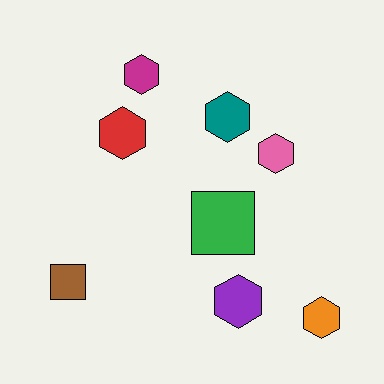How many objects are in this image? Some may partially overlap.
There are 8 objects.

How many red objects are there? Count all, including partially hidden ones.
There is 1 red object.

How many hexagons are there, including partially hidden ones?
There are 6 hexagons.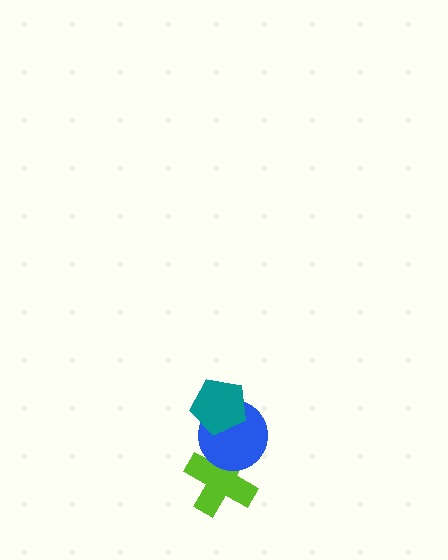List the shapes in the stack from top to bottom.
From top to bottom: the teal pentagon, the blue circle, the lime cross.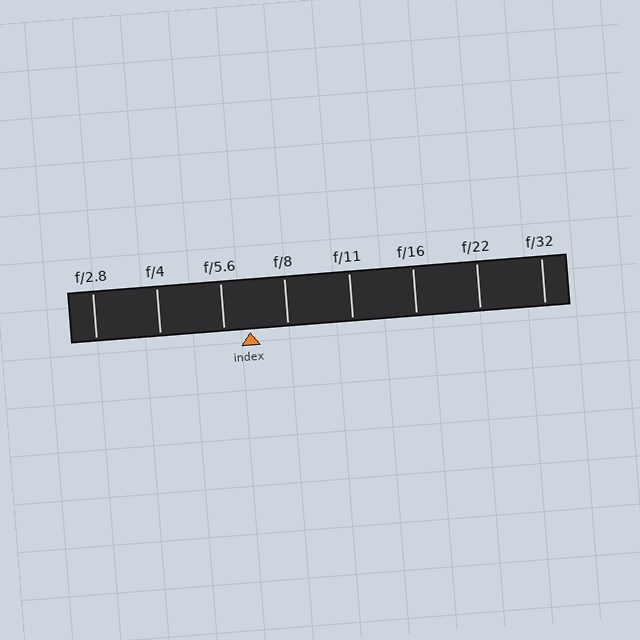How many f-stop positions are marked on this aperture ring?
There are 8 f-stop positions marked.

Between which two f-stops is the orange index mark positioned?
The index mark is between f/5.6 and f/8.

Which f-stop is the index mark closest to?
The index mark is closest to f/5.6.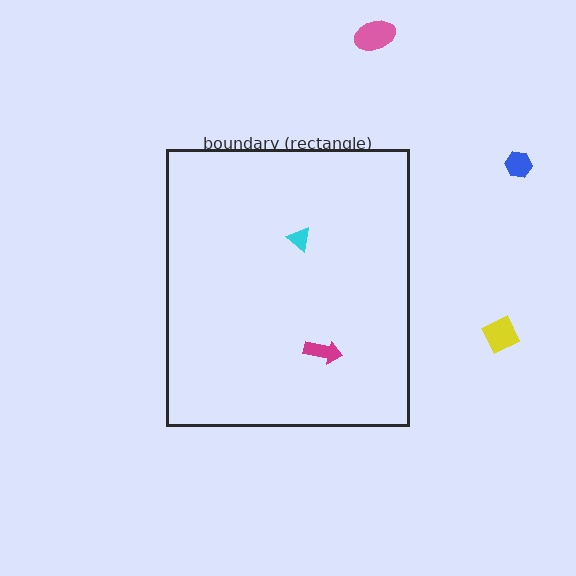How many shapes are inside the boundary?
2 inside, 3 outside.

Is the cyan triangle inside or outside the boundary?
Inside.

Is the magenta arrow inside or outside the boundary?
Inside.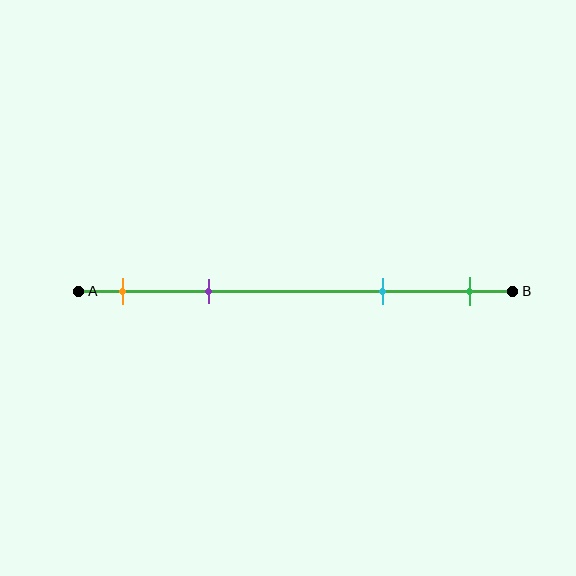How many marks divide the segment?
There are 4 marks dividing the segment.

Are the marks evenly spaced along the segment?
No, the marks are not evenly spaced.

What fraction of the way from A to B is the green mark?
The green mark is approximately 90% (0.9) of the way from A to B.